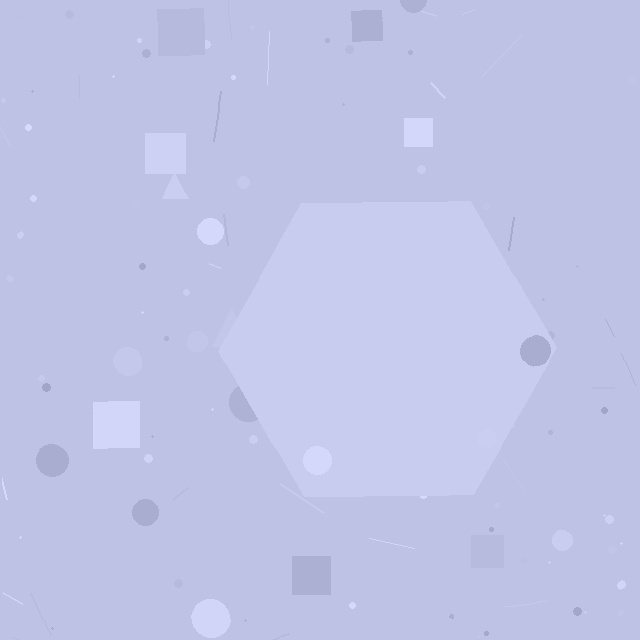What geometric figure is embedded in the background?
A hexagon is embedded in the background.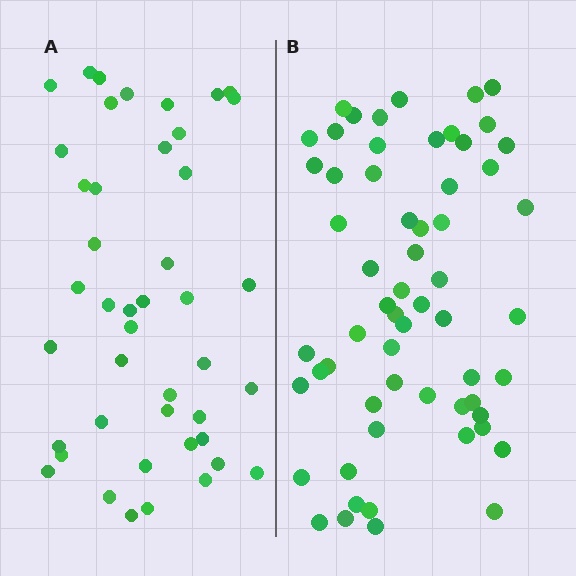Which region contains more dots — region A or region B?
Region B (the right region) has more dots.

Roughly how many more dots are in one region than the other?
Region B has approximately 15 more dots than region A.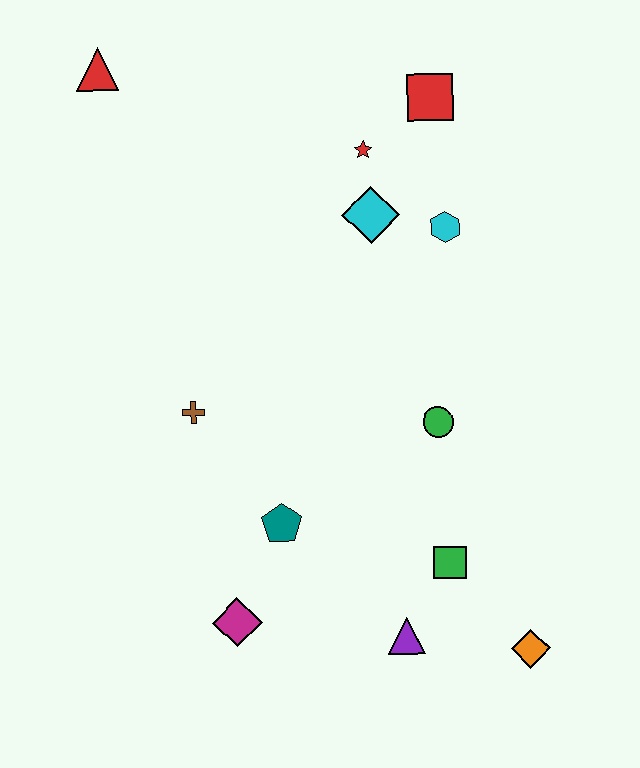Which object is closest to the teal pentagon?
The magenta diamond is closest to the teal pentagon.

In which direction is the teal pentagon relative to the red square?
The teal pentagon is below the red square.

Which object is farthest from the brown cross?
The orange diamond is farthest from the brown cross.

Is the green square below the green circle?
Yes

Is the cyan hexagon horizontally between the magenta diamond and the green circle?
No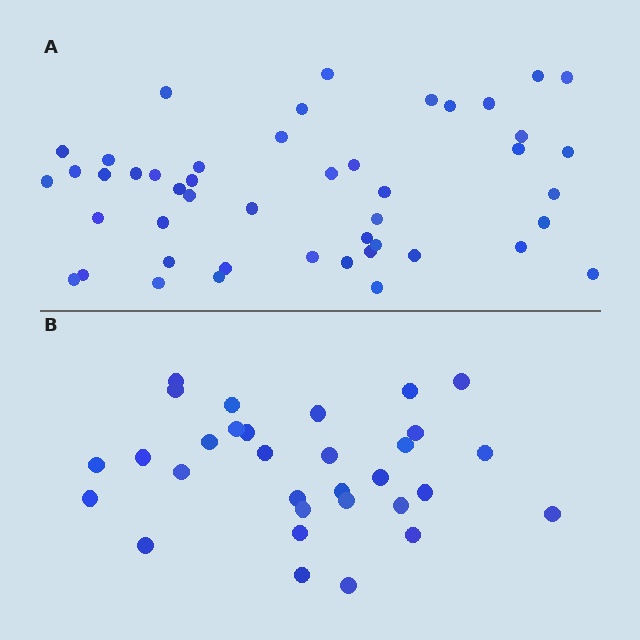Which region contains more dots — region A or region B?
Region A (the top region) has more dots.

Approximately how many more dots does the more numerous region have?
Region A has approximately 15 more dots than region B.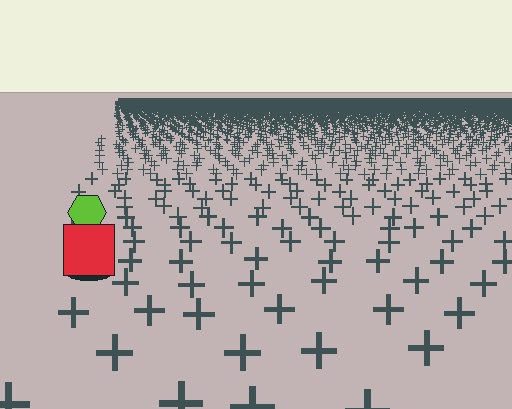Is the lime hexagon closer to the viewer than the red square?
No. The red square is closer — you can tell from the texture gradient: the ground texture is coarser near it.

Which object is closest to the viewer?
The red square is closest. The texture marks near it are larger and more spread out.